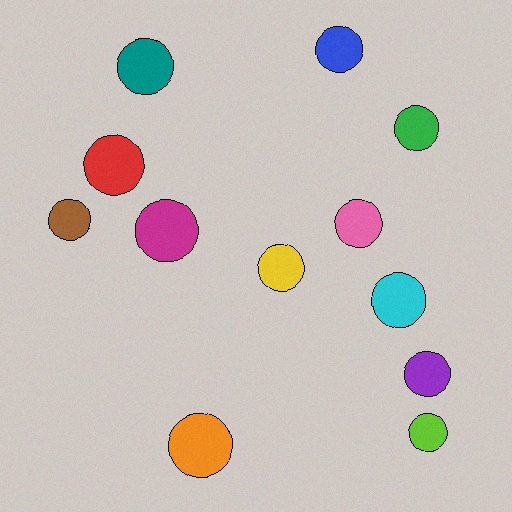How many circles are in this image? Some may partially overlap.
There are 12 circles.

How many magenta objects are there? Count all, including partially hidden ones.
There is 1 magenta object.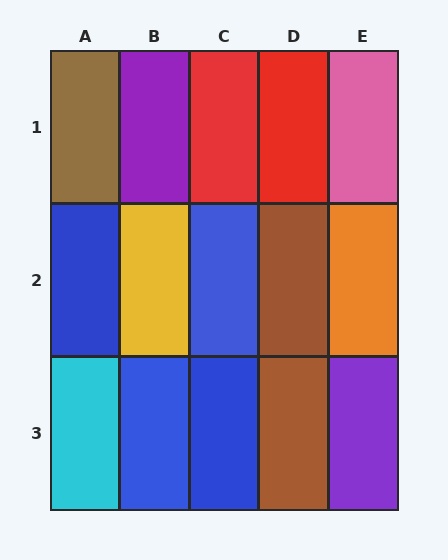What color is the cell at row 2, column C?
Blue.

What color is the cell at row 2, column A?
Blue.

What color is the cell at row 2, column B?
Yellow.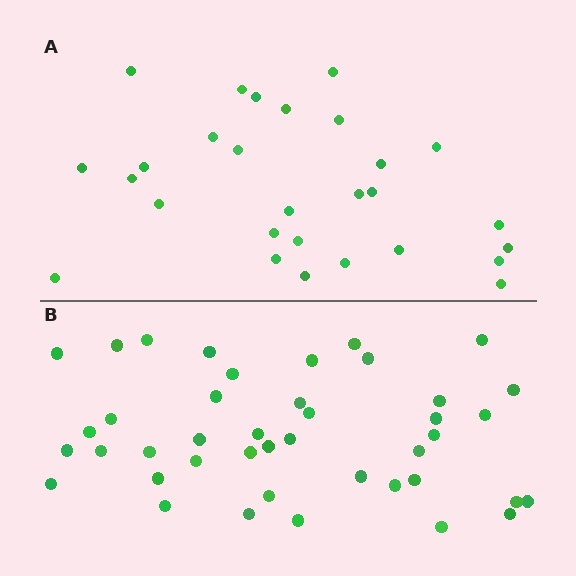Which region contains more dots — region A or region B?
Region B (the bottom region) has more dots.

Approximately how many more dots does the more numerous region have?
Region B has approximately 15 more dots than region A.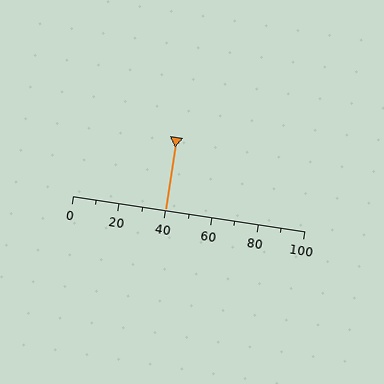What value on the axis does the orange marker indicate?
The marker indicates approximately 40.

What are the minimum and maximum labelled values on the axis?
The axis runs from 0 to 100.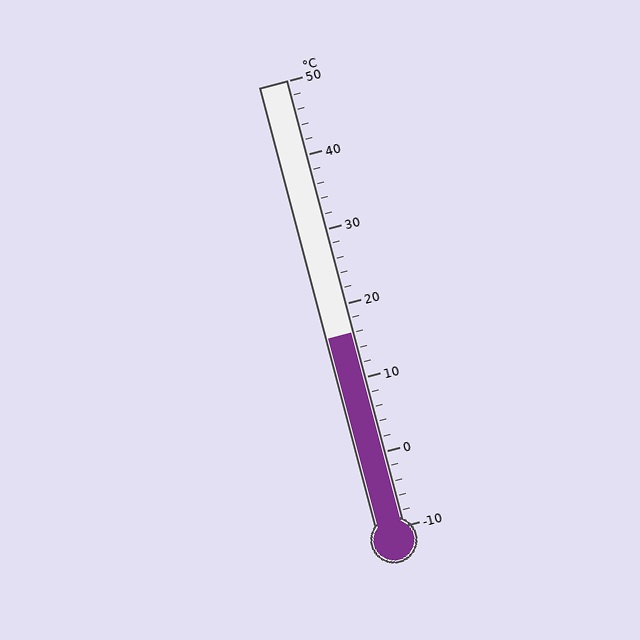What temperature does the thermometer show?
The thermometer shows approximately 16°C.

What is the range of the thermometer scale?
The thermometer scale ranges from -10°C to 50°C.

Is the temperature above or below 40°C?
The temperature is below 40°C.